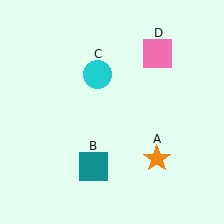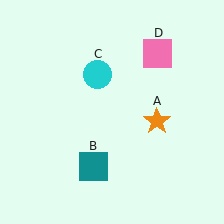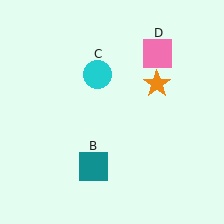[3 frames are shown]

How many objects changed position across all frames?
1 object changed position: orange star (object A).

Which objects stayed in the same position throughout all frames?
Teal square (object B) and cyan circle (object C) and pink square (object D) remained stationary.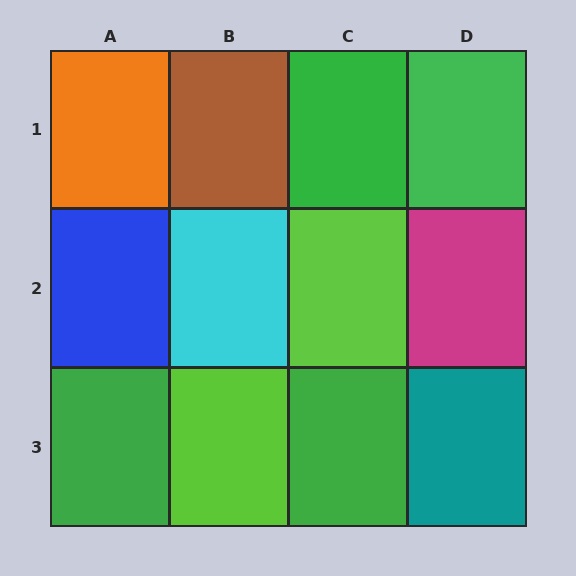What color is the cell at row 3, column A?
Green.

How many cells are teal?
1 cell is teal.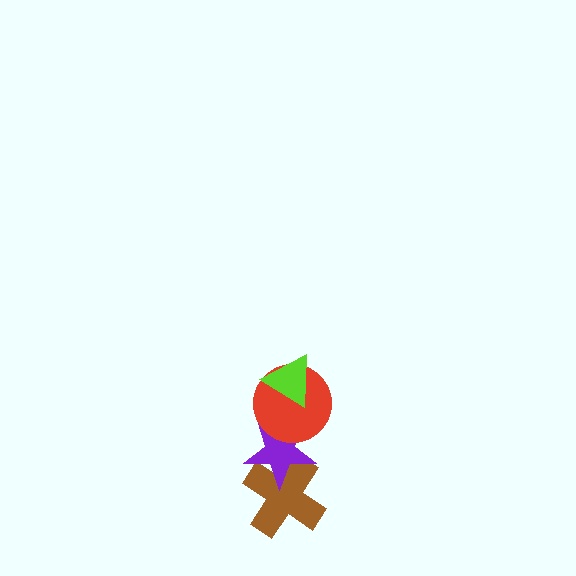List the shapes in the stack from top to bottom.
From top to bottom: the lime triangle, the red circle, the purple star, the brown cross.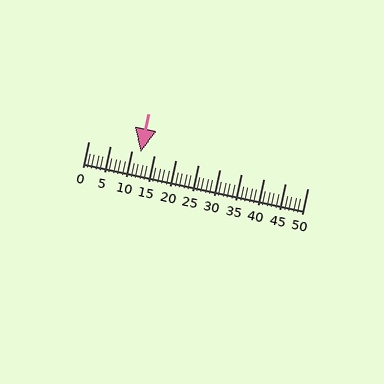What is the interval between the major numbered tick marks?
The major tick marks are spaced 5 units apart.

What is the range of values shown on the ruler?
The ruler shows values from 0 to 50.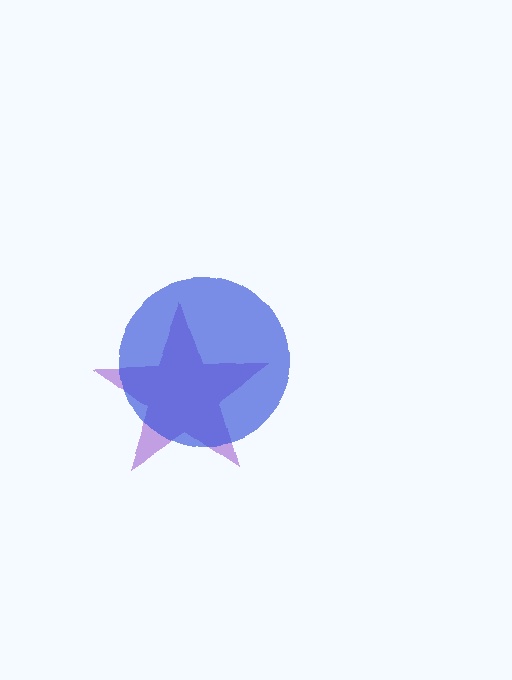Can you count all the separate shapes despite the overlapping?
Yes, there are 2 separate shapes.